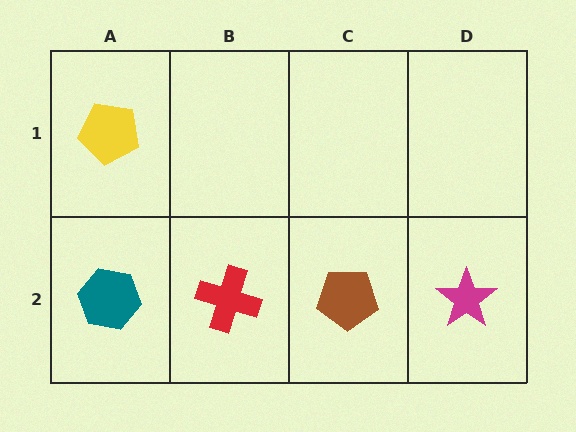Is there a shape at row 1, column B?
No, that cell is empty.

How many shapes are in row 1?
1 shape.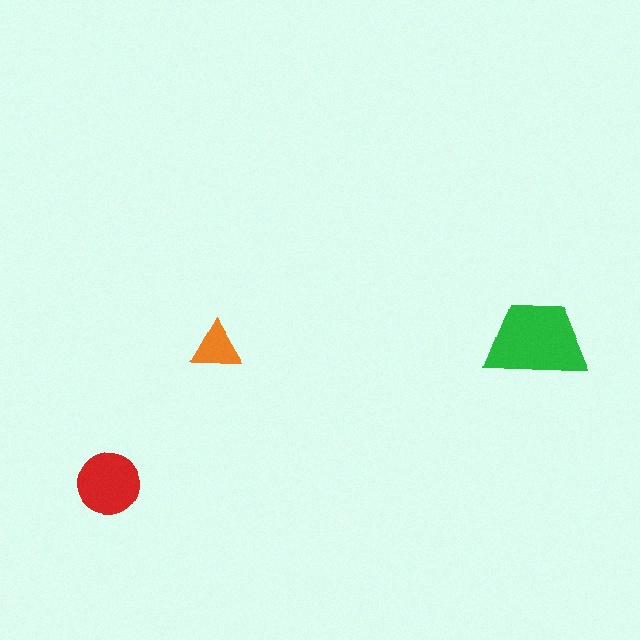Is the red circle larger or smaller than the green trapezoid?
Smaller.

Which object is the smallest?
The orange triangle.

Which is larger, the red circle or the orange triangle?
The red circle.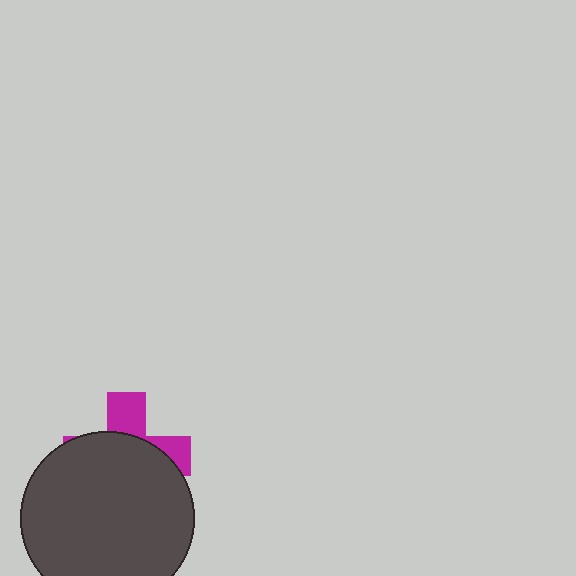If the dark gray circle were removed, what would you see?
You would see the complete magenta cross.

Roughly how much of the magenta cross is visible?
A small part of it is visible (roughly 32%).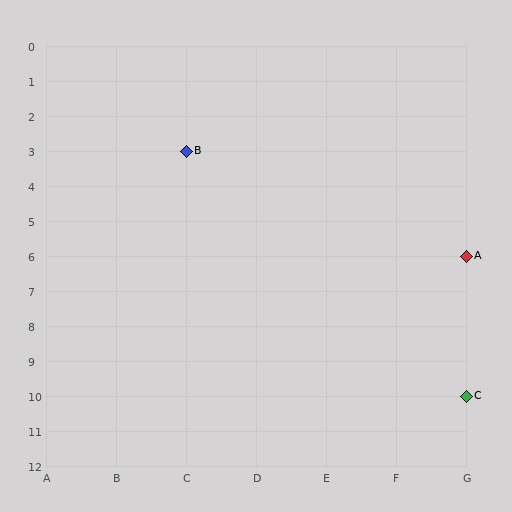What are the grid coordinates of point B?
Point B is at grid coordinates (C, 3).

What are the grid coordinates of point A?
Point A is at grid coordinates (G, 6).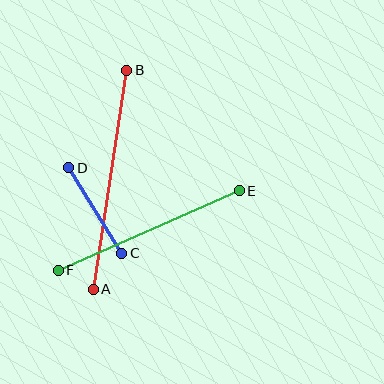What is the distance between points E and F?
The distance is approximately 197 pixels.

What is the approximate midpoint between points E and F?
The midpoint is at approximately (149, 230) pixels.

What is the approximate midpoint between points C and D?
The midpoint is at approximately (95, 211) pixels.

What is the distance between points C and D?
The distance is approximately 101 pixels.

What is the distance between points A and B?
The distance is approximately 222 pixels.